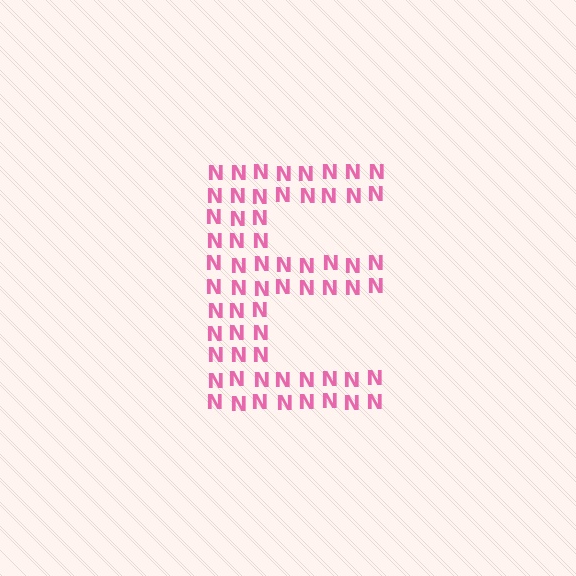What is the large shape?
The large shape is the letter E.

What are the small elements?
The small elements are letter N's.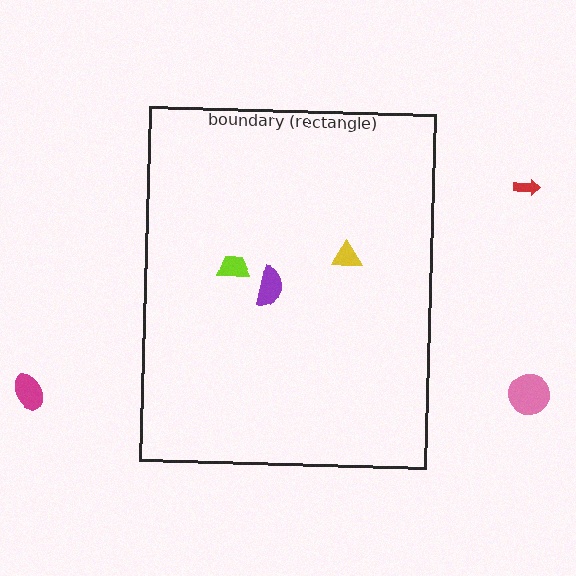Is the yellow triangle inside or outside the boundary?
Inside.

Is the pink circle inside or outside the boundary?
Outside.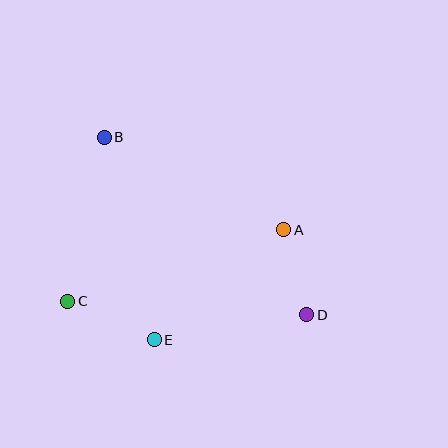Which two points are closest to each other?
Points A and D are closest to each other.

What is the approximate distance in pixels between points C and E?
The distance between C and E is approximately 94 pixels.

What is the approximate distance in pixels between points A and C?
The distance between A and C is approximately 227 pixels.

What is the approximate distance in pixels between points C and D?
The distance between C and D is approximately 239 pixels.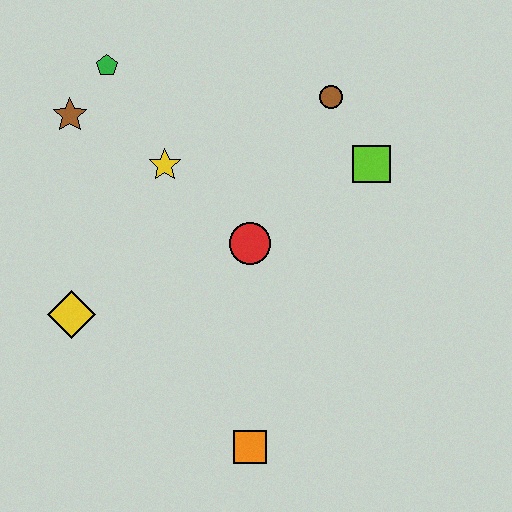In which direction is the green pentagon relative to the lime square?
The green pentagon is to the left of the lime square.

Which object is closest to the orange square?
The red circle is closest to the orange square.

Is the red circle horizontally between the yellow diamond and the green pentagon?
No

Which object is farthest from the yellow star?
The orange square is farthest from the yellow star.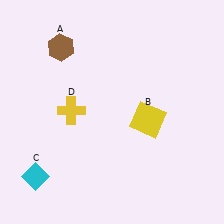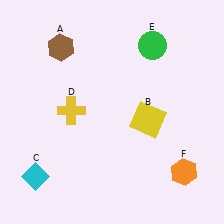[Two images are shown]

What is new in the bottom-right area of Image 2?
An orange hexagon (F) was added in the bottom-right area of Image 2.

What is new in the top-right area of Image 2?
A green circle (E) was added in the top-right area of Image 2.